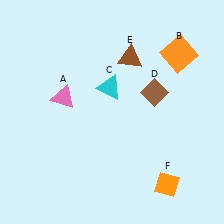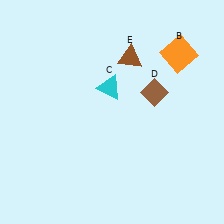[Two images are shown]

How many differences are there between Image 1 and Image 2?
There are 2 differences between the two images.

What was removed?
The pink triangle (A), the orange diamond (F) were removed in Image 2.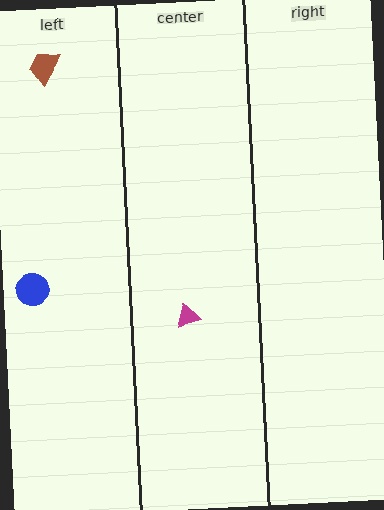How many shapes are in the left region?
2.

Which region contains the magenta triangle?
The center region.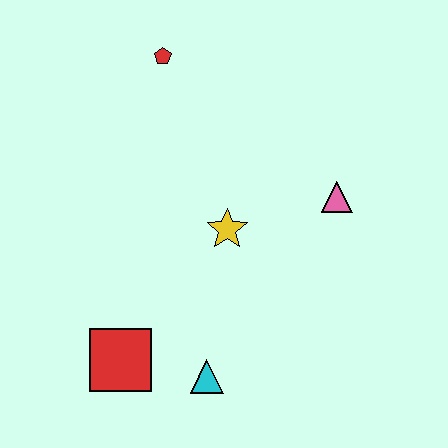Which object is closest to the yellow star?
The pink triangle is closest to the yellow star.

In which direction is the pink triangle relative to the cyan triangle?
The pink triangle is above the cyan triangle.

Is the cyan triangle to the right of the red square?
Yes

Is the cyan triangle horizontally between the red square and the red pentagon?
No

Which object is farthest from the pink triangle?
The red square is farthest from the pink triangle.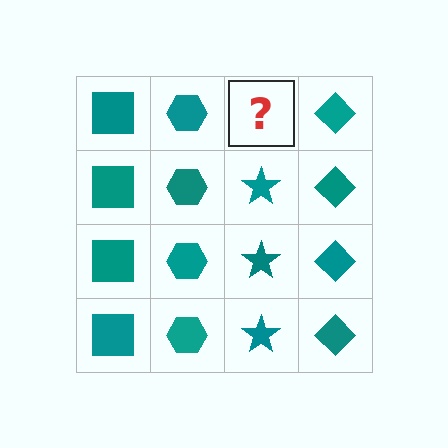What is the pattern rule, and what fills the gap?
The rule is that each column has a consistent shape. The gap should be filled with a teal star.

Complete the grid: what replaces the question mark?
The question mark should be replaced with a teal star.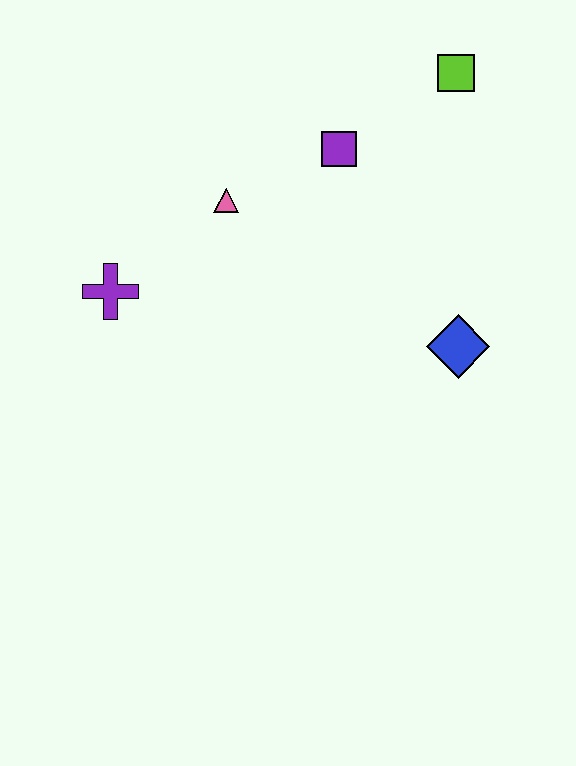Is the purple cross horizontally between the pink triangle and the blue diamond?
No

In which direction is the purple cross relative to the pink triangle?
The purple cross is to the left of the pink triangle.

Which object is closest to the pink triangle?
The purple square is closest to the pink triangle.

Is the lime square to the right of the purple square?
Yes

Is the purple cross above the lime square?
No